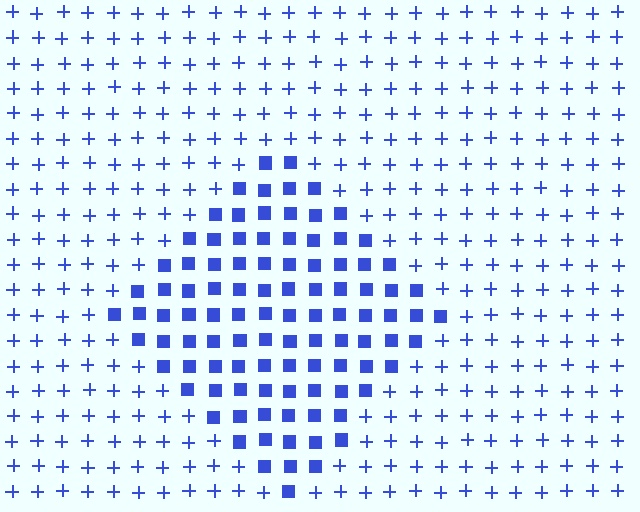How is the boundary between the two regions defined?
The boundary is defined by a change in element shape: squares inside vs. plus signs outside. All elements share the same color and spacing.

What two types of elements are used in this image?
The image uses squares inside the diamond region and plus signs outside it.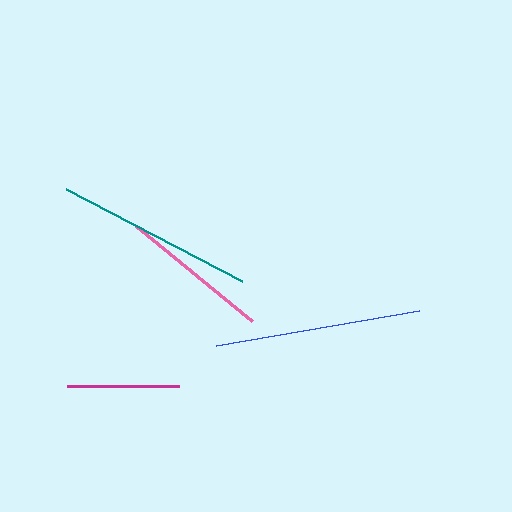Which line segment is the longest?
The blue line is the longest at approximately 206 pixels.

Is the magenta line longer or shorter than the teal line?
The teal line is longer than the magenta line.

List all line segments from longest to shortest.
From longest to shortest: blue, teal, pink, magenta.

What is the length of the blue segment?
The blue segment is approximately 206 pixels long.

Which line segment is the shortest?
The magenta line is the shortest at approximately 111 pixels.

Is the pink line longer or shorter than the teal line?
The teal line is longer than the pink line.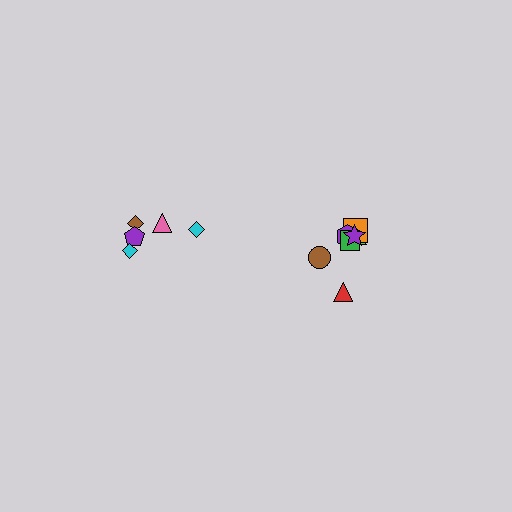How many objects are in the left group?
There are 5 objects.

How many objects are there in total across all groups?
There are 12 objects.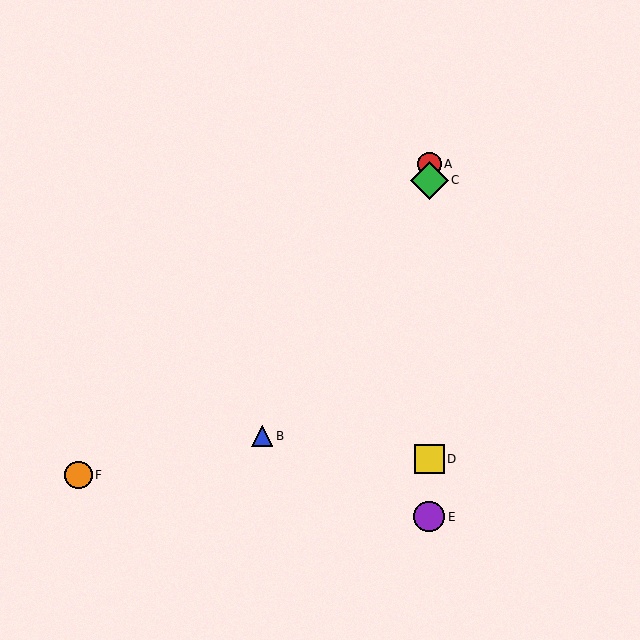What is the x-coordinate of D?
Object D is at x≈429.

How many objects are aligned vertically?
4 objects (A, C, D, E) are aligned vertically.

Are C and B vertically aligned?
No, C is at x≈429 and B is at x≈262.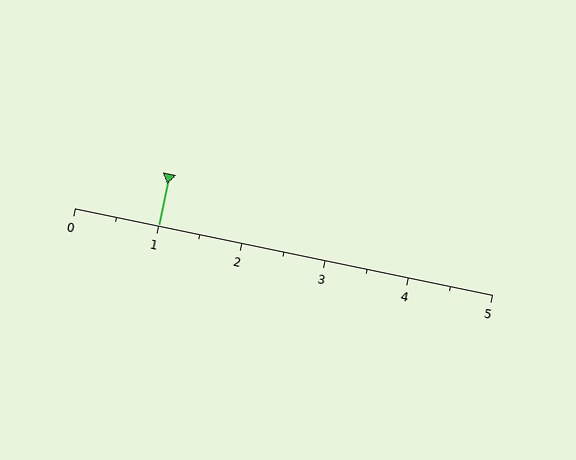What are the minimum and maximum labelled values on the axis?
The axis runs from 0 to 5.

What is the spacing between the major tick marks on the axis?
The major ticks are spaced 1 apart.